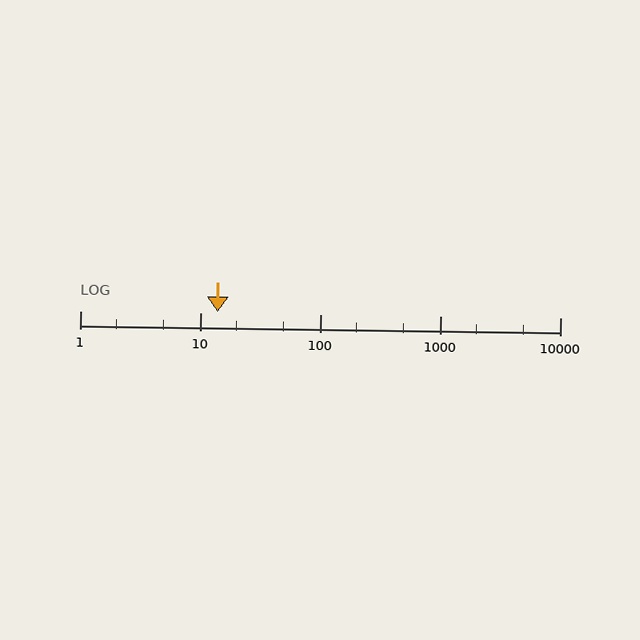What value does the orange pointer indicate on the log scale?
The pointer indicates approximately 14.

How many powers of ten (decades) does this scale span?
The scale spans 4 decades, from 1 to 10000.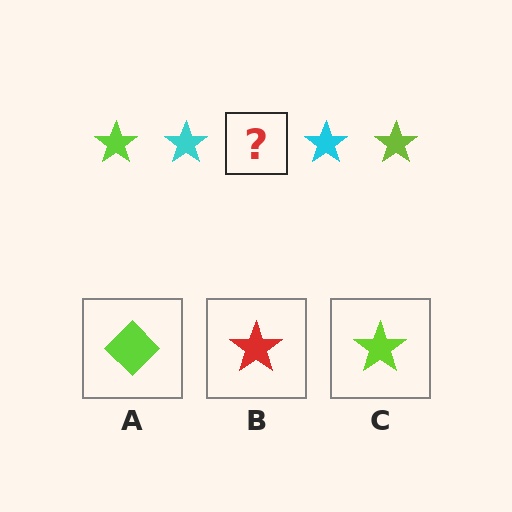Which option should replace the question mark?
Option C.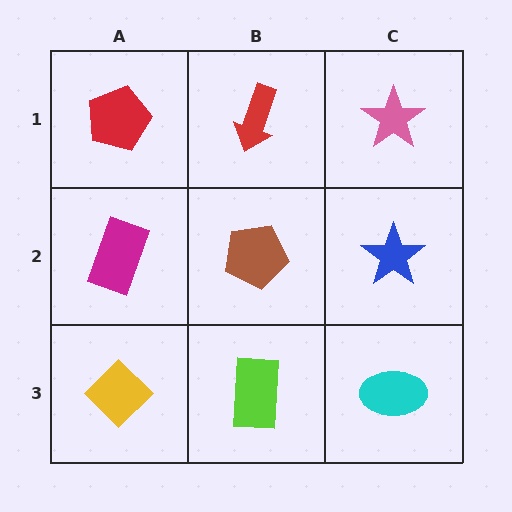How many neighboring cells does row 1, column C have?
2.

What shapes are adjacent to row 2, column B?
A red arrow (row 1, column B), a lime rectangle (row 3, column B), a magenta rectangle (row 2, column A), a blue star (row 2, column C).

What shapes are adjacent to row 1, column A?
A magenta rectangle (row 2, column A), a red arrow (row 1, column B).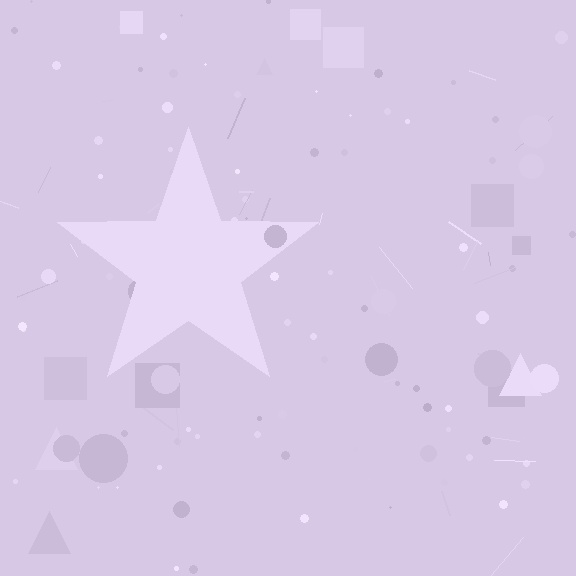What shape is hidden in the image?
A star is hidden in the image.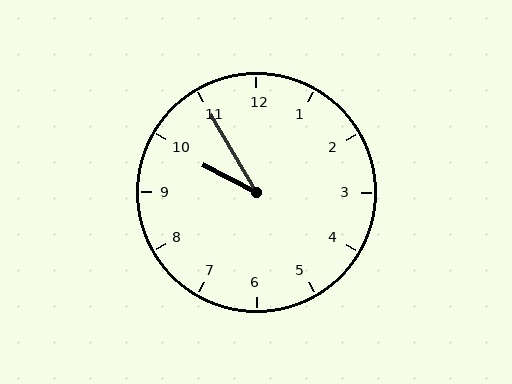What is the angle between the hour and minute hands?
Approximately 32 degrees.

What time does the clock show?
9:55.